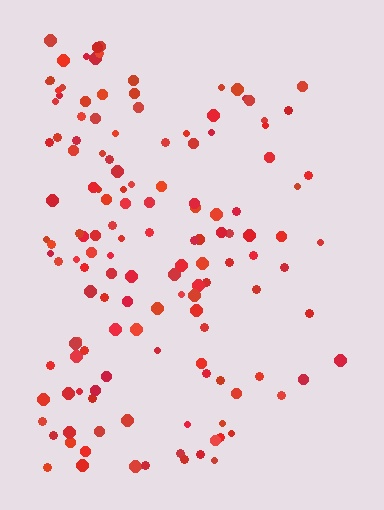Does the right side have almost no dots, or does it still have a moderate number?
Still a moderate number, just noticeably fewer than the left.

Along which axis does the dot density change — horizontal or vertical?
Horizontal.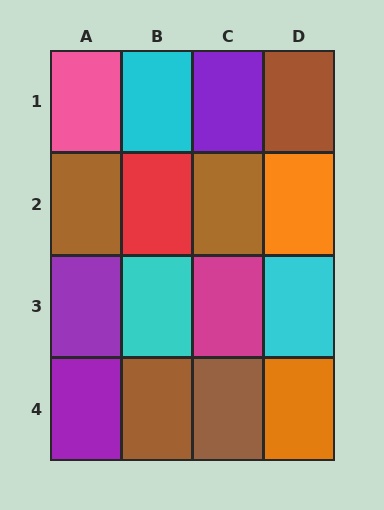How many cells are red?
1 cell is red.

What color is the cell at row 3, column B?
Cyan.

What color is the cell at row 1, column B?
Cyan.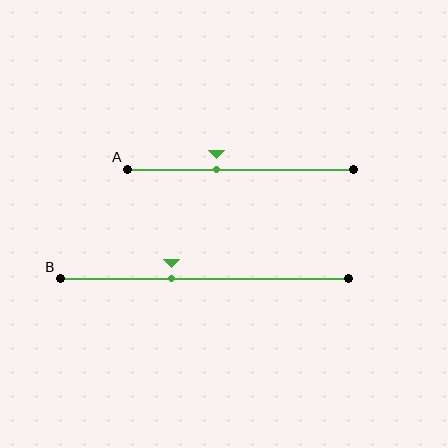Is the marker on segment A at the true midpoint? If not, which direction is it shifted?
No, the marker on segment A is shifted to the left by about 11% of the segment length.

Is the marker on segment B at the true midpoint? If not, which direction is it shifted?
No, the marker on segment B is shifted to the left by about 12% of the segment length.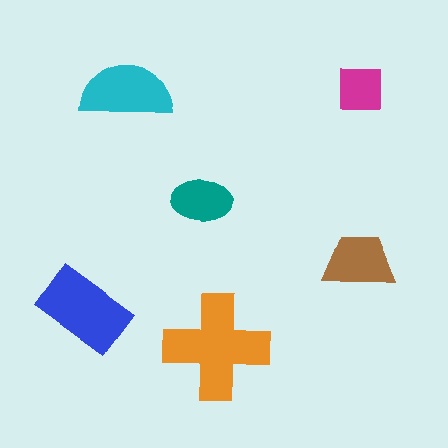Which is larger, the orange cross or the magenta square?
The orange cross.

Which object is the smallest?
The magenta square.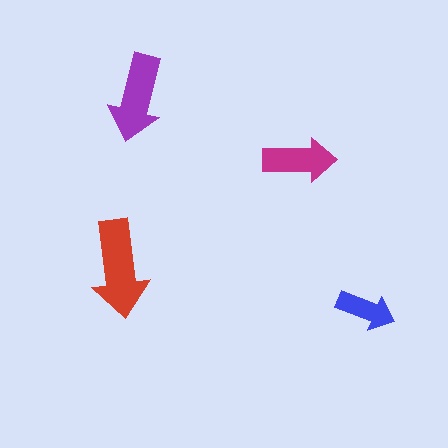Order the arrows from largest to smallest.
the red one, the purple one, the magenta one, the blue one.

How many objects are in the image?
There are 4 objects in the image.